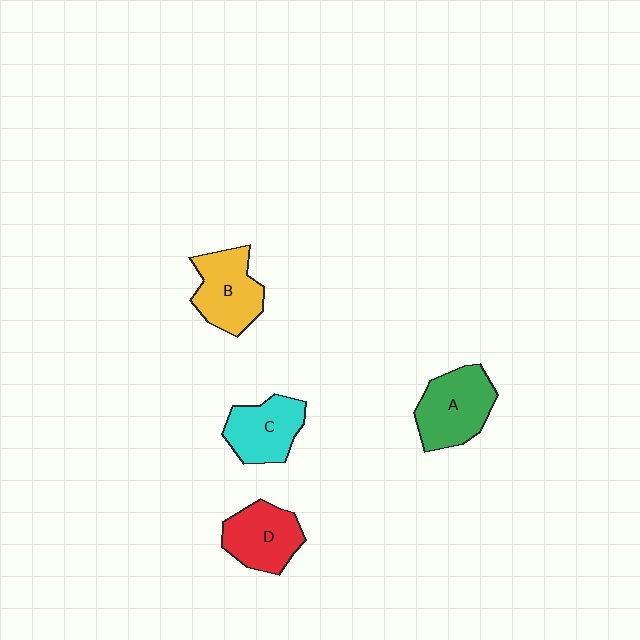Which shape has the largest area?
Shape A (green).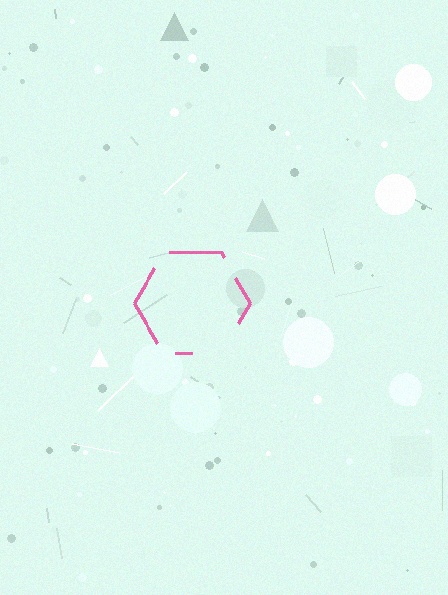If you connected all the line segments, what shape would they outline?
They would outline a hexagon.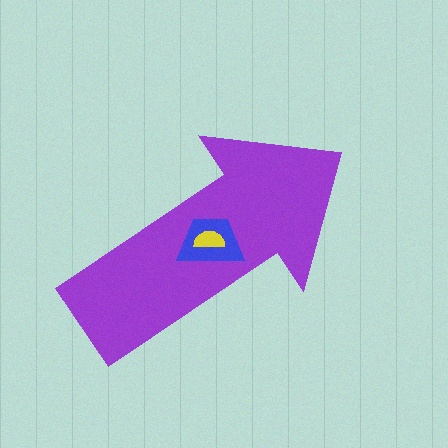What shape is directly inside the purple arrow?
The blue trapezoid.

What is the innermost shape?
The yellow semicircle.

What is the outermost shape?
The purple arrow.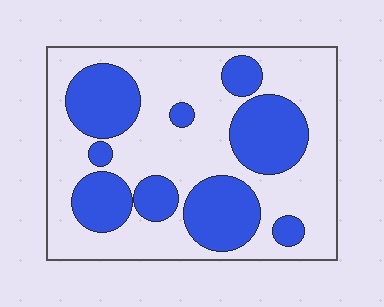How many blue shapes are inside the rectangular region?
9.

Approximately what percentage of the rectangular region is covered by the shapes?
Approximately 35%.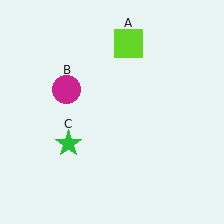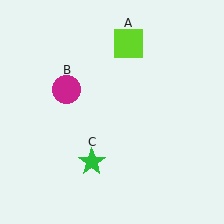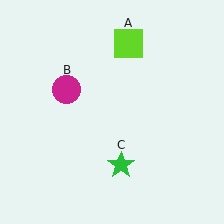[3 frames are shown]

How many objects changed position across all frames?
1 object changed position: green star (object C).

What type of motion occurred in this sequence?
The green star (object C) rotated counterclockwise around the center of the scene.